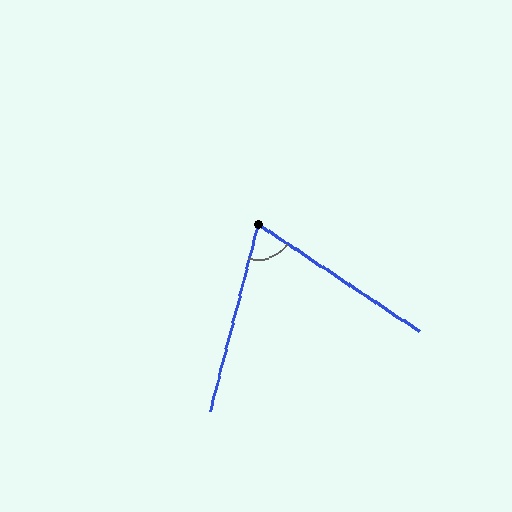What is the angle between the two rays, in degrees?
Approximately 71 degrees.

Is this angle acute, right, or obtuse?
It is acute.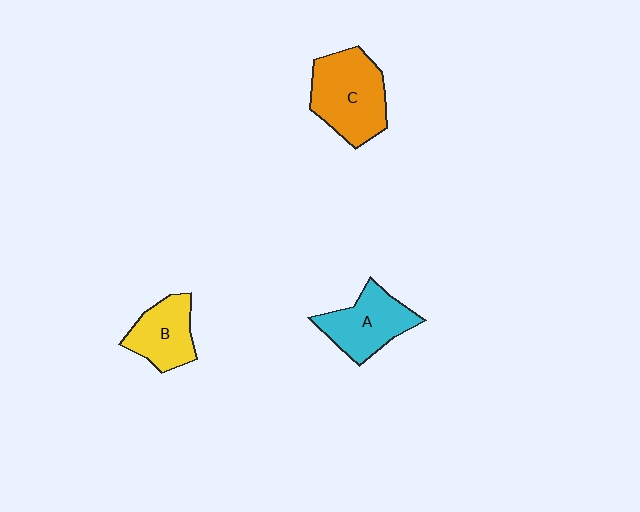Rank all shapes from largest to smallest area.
From largest to smallest: C (orange), A (cyan), B (yellow).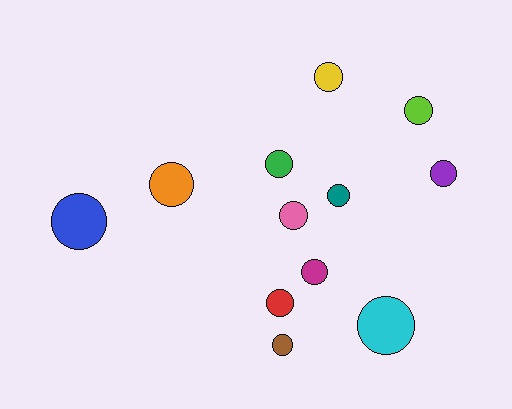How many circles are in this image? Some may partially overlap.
There are 12 circles.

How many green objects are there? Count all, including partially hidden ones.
There is 1 green object.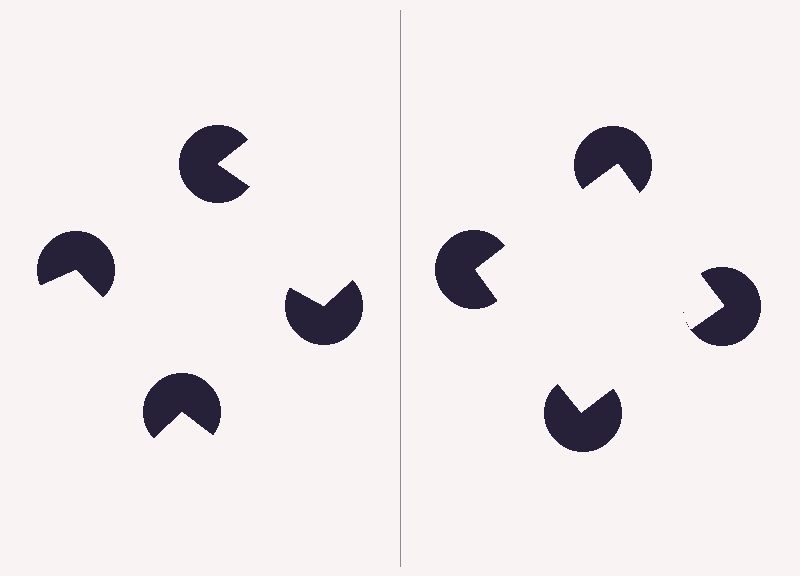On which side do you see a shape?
An illusory square appears on the right side. On the left side the wedge cuts are rotated, so no coherent shape forms.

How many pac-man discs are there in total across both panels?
8 — 4 on each side.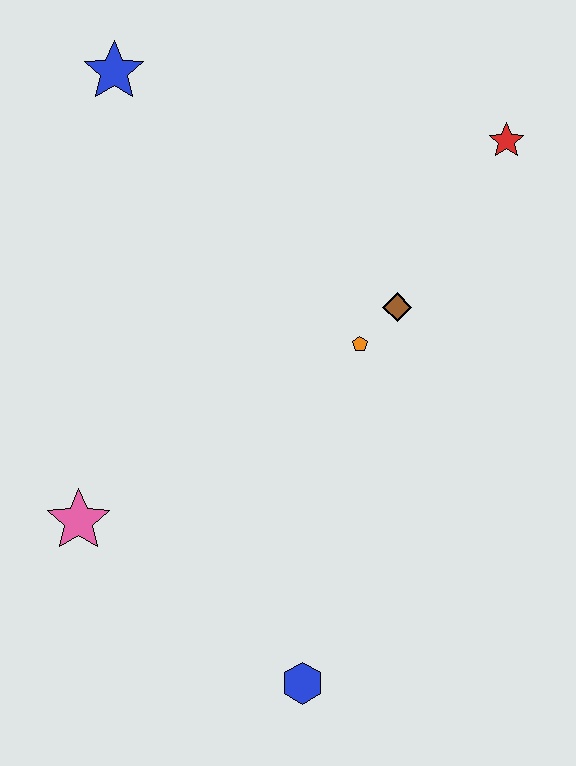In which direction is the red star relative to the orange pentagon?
The red star is above the orange pentagon.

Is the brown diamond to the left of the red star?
Yes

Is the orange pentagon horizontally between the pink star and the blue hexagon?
No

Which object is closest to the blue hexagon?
The pink star is closest to the blue hexagon.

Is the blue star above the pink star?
Yes